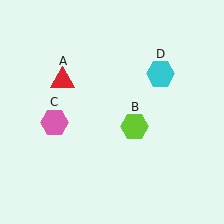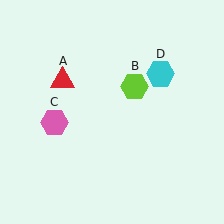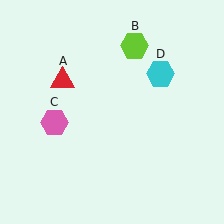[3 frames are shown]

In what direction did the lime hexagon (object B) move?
The lime hexagon (object B) moved up.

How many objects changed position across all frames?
1 object changed position: lime hexagon (object B).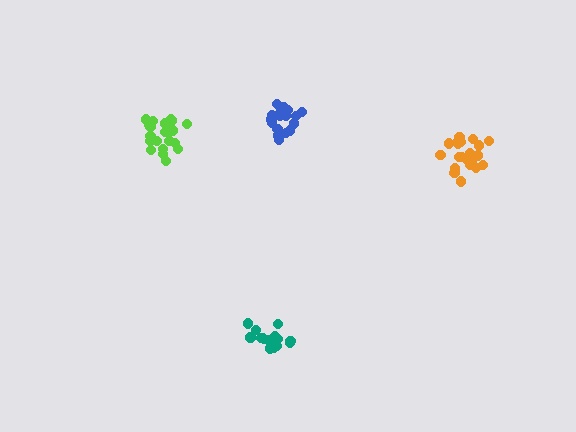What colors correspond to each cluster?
The clusters are colored: teal, orange, lime, blue.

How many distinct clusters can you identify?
There are 4 distinct clusters.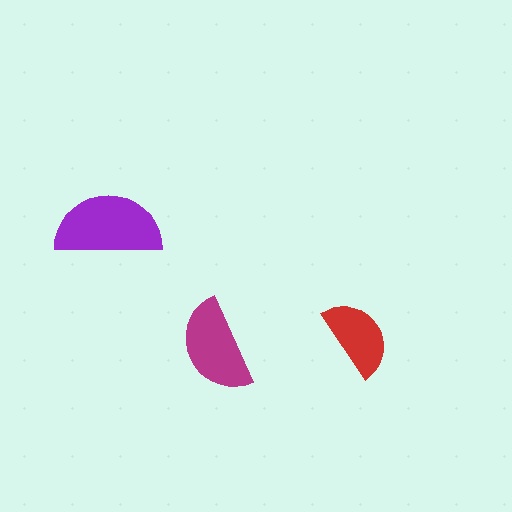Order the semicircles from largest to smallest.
the purple one, the magenta one, the red one.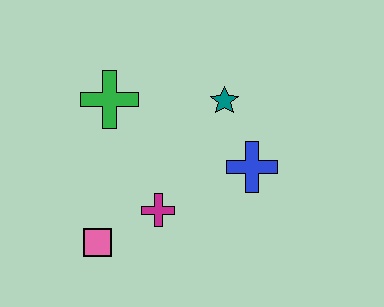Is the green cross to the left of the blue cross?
Yes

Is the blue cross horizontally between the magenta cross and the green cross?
No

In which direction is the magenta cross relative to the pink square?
The magenta cross is to the right of the pink square.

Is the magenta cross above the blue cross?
No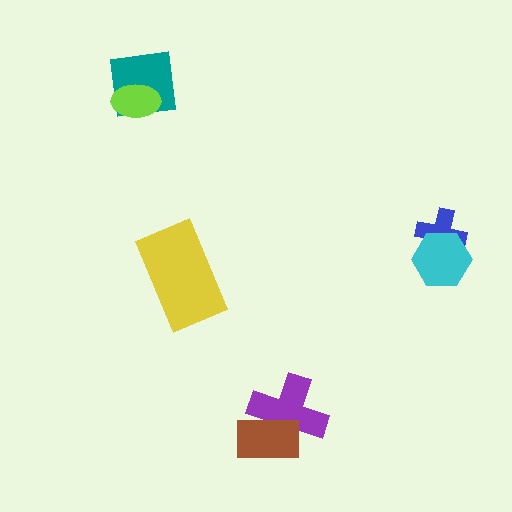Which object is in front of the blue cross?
The cyan hexagon is in front of the blue cross.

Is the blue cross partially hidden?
Yes, it is partially covered by another shape.